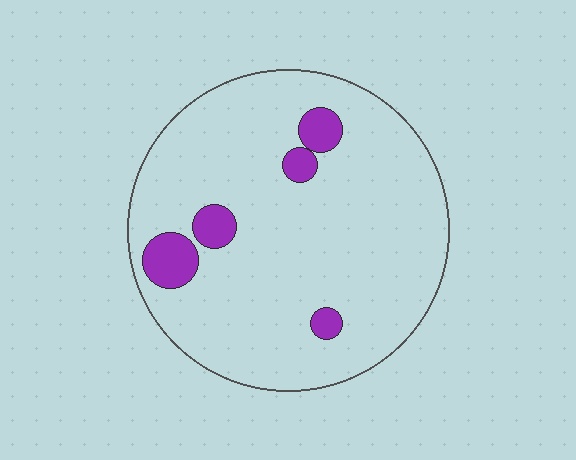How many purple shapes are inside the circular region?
5.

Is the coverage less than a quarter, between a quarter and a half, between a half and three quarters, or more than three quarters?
Less than a quarter.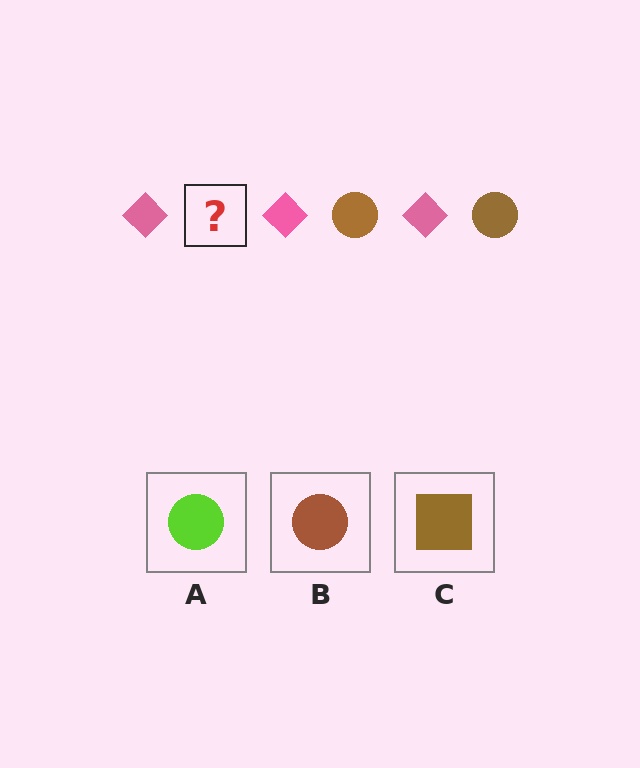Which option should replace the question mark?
Option B.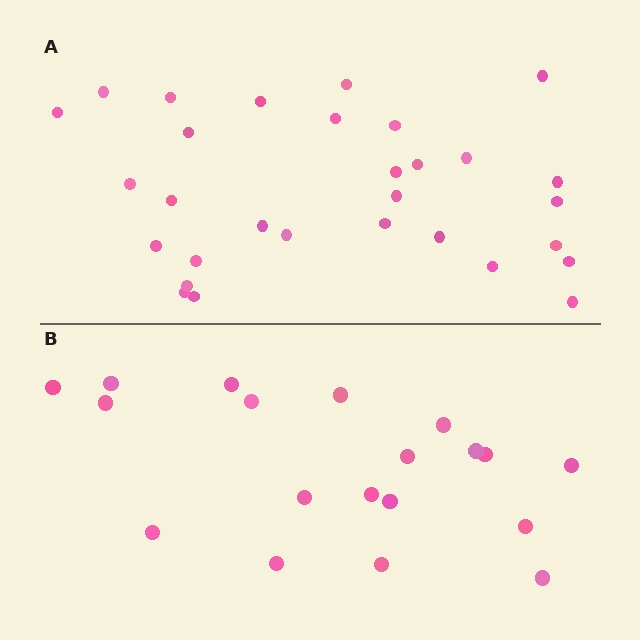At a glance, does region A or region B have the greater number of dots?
Region A (the top region) has more dots.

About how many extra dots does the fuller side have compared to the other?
Region A has roughly 12 or so more dots than region B.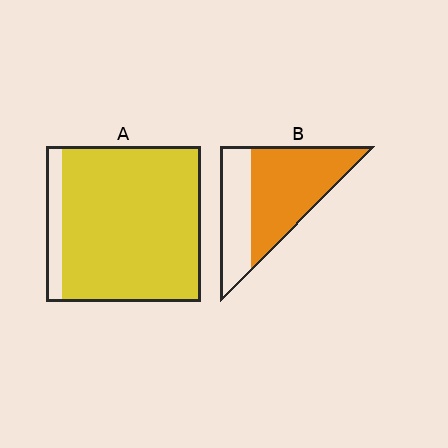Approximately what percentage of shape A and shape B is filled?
A is approximately 90% and B is approximately 65%.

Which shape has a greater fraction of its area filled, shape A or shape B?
Shape A.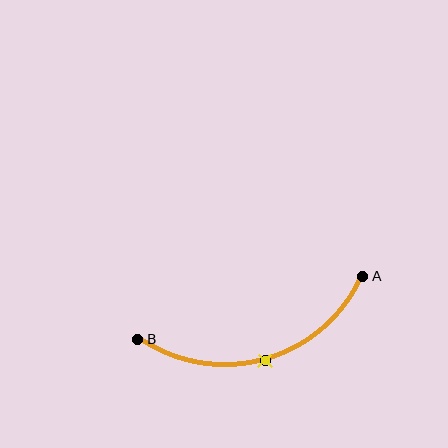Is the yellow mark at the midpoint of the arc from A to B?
Yes. The yellow mark lies on the arc at equal arc-length from both A and B — it is the arc midpoint.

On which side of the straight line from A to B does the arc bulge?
The arc bulges below the straight line connecting A and B.